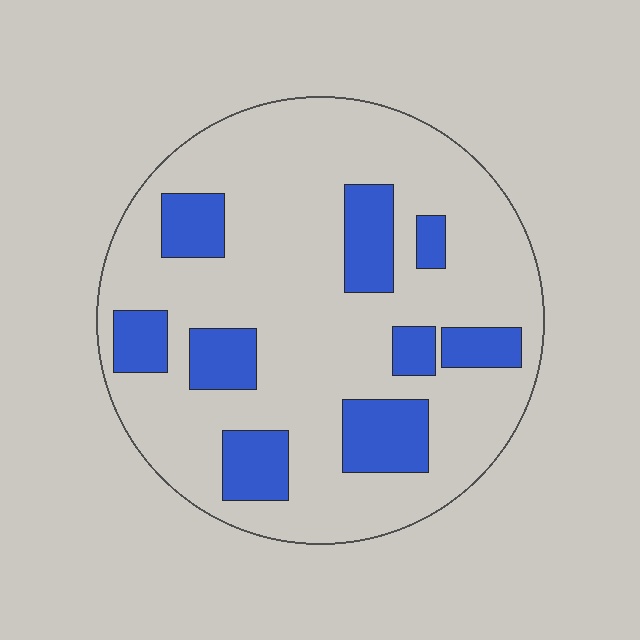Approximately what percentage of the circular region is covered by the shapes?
Approximately 25%.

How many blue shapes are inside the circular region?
9.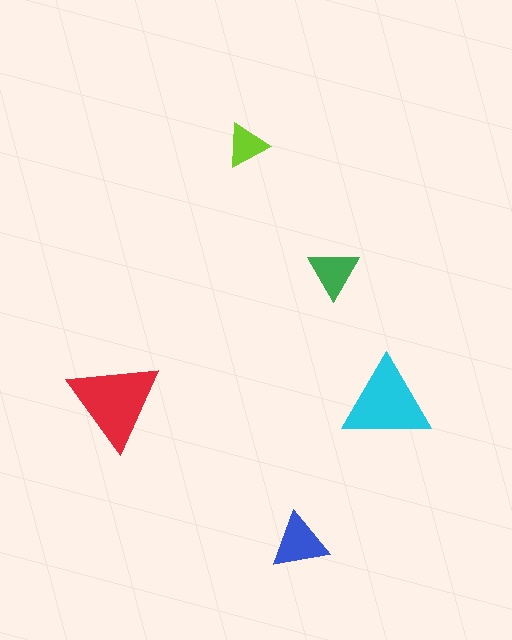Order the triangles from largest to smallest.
the red one, the cyan one, the blue one, the green one, the lime one.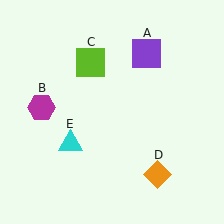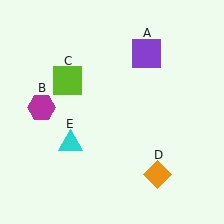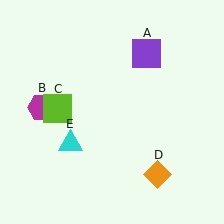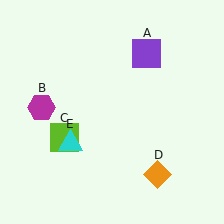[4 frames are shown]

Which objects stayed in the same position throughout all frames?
Purple square (object A) and magenta hexagon (object B) and orange diamond (object D) and cyan triangle (object E) remained stationary.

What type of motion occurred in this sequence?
The lime square (object C) rotated counterclockwise around the center of the scene.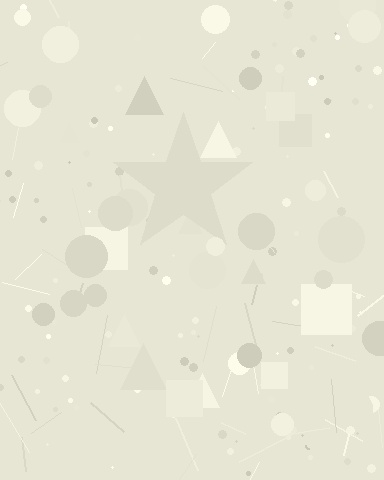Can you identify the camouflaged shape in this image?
The camouflaged shape is a star.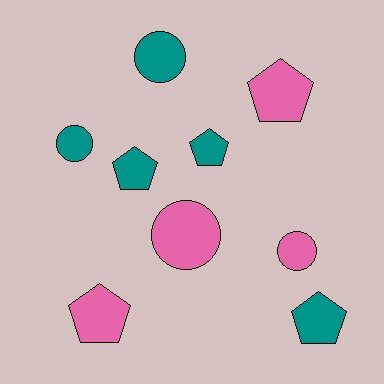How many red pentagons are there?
There are no red pentagons.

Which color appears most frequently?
Teal, with 5 objects.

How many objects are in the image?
There are 9 objects.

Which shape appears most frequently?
Pentagon, with 5 objects.